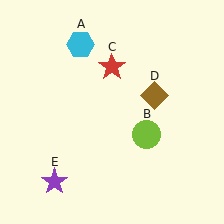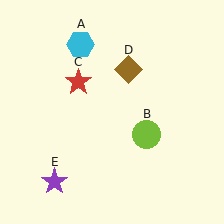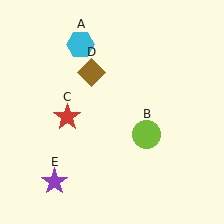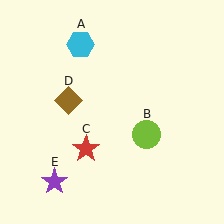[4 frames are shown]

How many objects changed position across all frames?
2 objects changed position: red star (object C), brown diamond (object D).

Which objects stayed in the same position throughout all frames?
Cyan hexagon (object A) and lime circle (object B) and purple star (object E) remained stationary.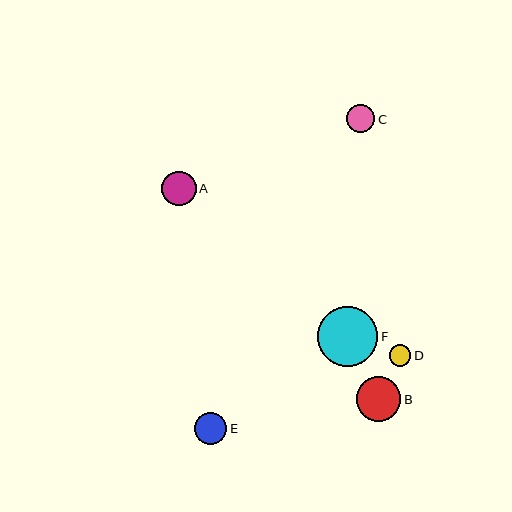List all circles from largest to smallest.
From largest to smallest: F, B, A, E, C, D.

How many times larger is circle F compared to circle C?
Circle F is approximately 2.2 times the size of circle C.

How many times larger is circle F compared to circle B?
Circle F is approximately 1.3 times the size of circle B.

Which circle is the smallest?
Circle D is the smallest with a size of approximately 21 pixels.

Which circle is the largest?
Circle F is the largest with a size of approximately 60 pixels.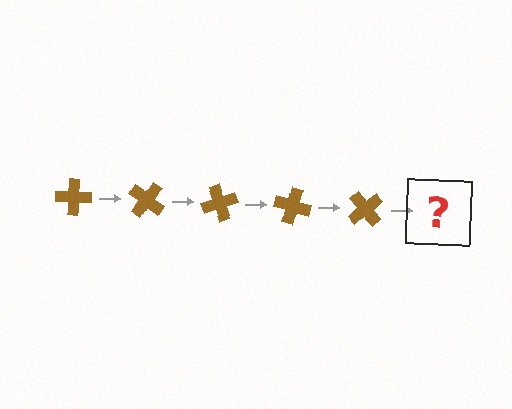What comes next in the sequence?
The next element should be a brown cross rotated 175 degrees.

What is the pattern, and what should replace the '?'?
The pattern is that the cross rotates 35 degrees each step. The '?' should be a brown cross rotated 175 degrees.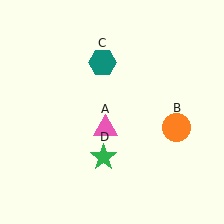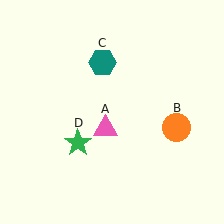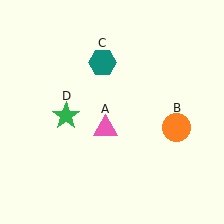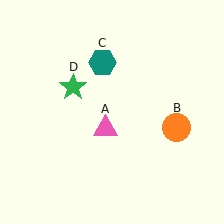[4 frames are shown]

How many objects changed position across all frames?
1 object changed position: green star (object D).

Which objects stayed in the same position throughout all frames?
Pink triangle (object A) and orange circle (object B) and teal hexagon (object C) remained stationary.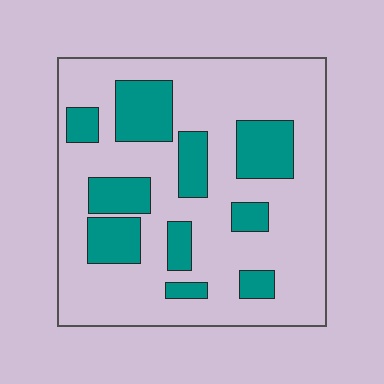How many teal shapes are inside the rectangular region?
10.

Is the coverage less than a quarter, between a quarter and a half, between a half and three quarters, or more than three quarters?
Between a quarter and a half.